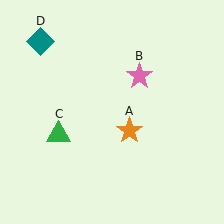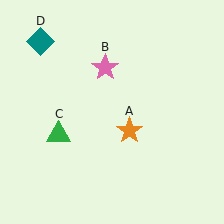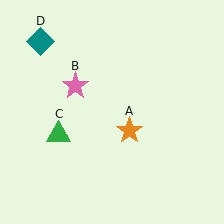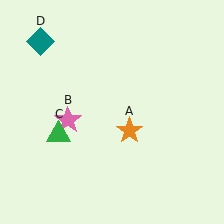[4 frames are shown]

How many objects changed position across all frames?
1 object changed position: pink star (object B).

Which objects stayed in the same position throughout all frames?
Orange star (object A) and green triangle (object C) and teal diamond (object D) remained stationary.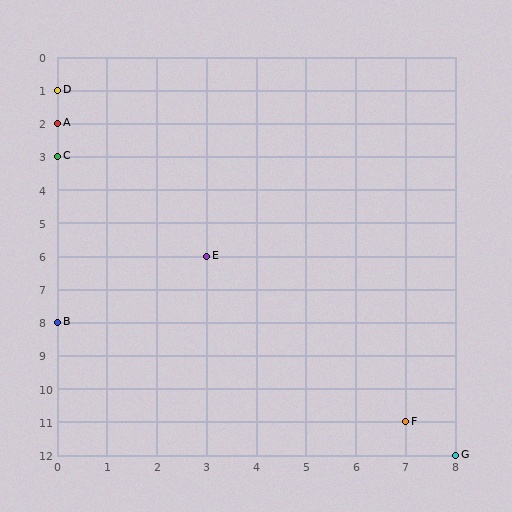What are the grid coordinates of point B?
Point B is at grid coordinates (0, 8).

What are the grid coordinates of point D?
Point D is at grid coordinates (0, 1).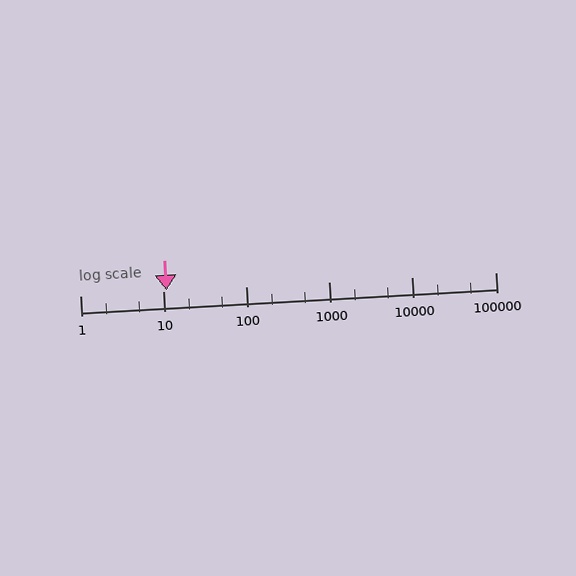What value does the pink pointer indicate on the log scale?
The pointer indicates approximately 11.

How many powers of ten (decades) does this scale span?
The scale spans 5 decades, from 1 to 100000.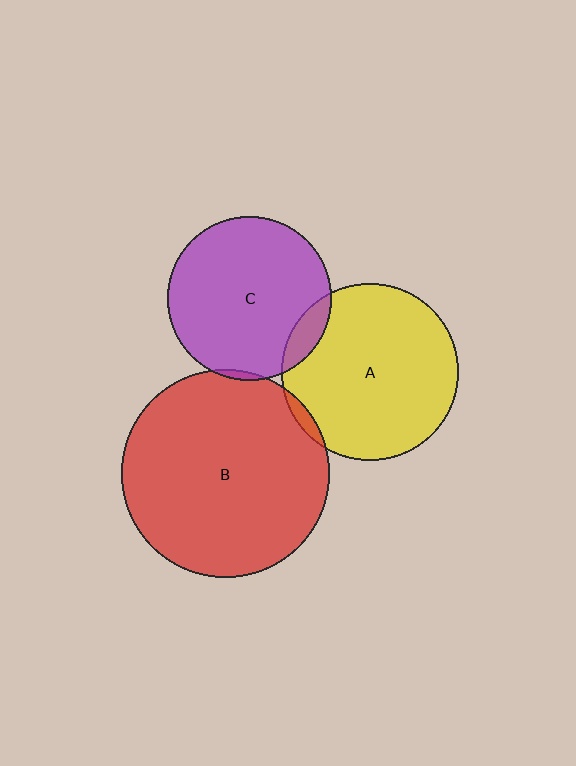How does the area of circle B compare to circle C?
Approximately 1.6 times.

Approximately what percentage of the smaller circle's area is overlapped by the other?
Approximately 10%.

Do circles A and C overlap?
Yes.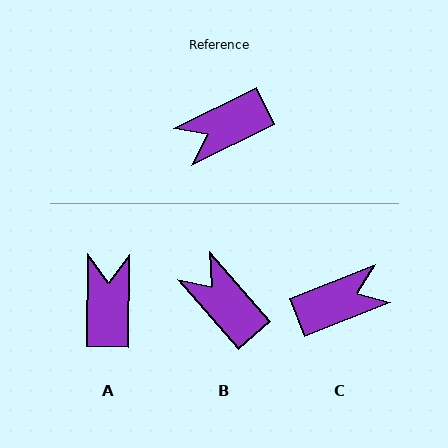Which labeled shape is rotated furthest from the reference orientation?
C, about 175 degrees away.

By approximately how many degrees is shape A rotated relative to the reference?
Approximately 117 degrees clockwise.